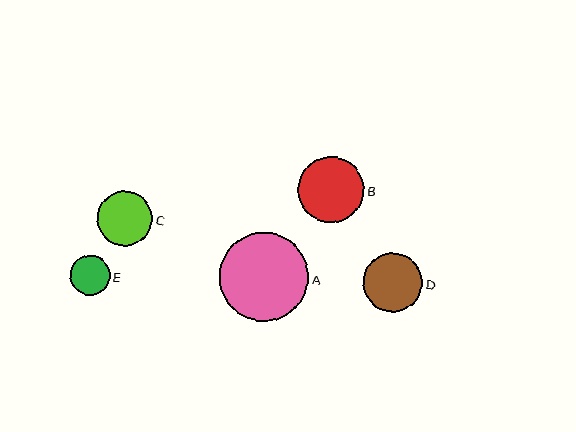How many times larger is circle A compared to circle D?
Circle A is approximately 1.5 times the size of circle D.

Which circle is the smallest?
Circle E is the smallest with a size of approximately 40 pixels.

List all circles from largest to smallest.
From largest to smallest: A, B, D, C, E.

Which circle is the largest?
Circle A is the largest with a size of approximately 89 pixels.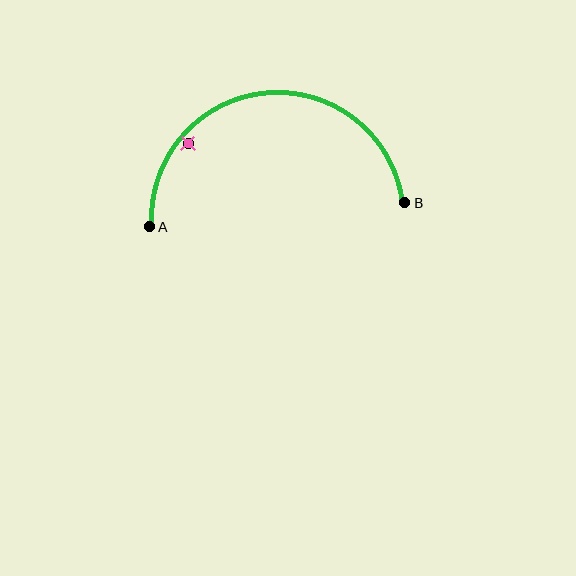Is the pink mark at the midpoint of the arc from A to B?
No — the pink mark does not lie on the arc at all. It sits slightly inside the curve.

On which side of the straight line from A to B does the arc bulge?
The arc bulges above the straight line connecting A and B.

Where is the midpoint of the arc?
The arc midpoint is the point on the curve farthest from the straight line joining A and B. It sits above that line.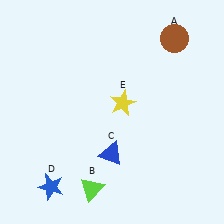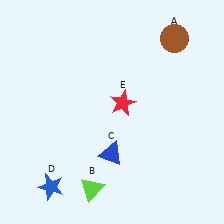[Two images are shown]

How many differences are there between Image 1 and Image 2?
There is 1 difference between the two images.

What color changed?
The star (E) changed from yellow in Image 1 to red in Image 2.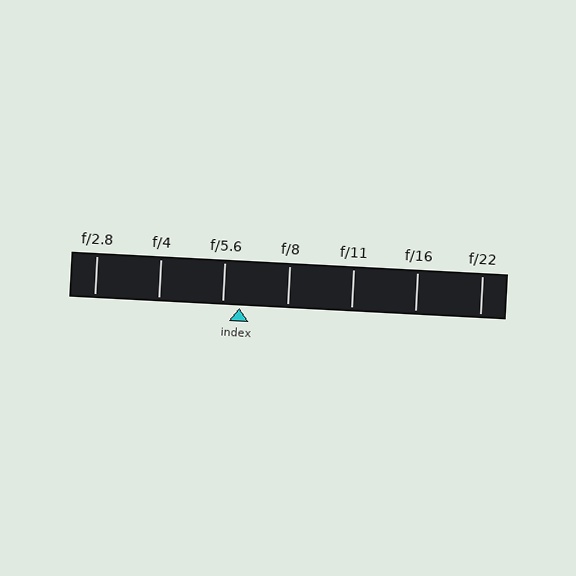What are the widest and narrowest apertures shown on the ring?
The widest aperture shown is f/2.8 and the narrowest is f/22.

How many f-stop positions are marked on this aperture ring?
There are 7 f-stop positions marked.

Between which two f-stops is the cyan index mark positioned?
The index mark is between f/5.6 and f/8.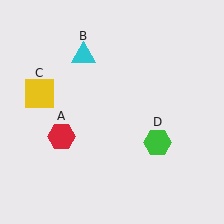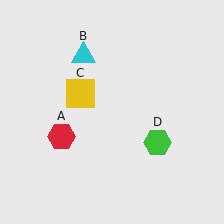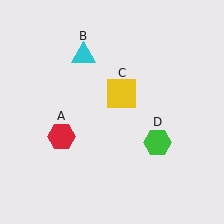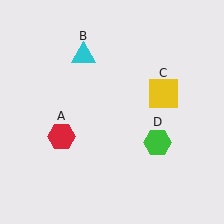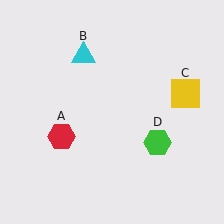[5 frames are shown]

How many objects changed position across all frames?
1 object changed position: yellow square (object C).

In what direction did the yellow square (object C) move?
The yellow square (object C) moved right.